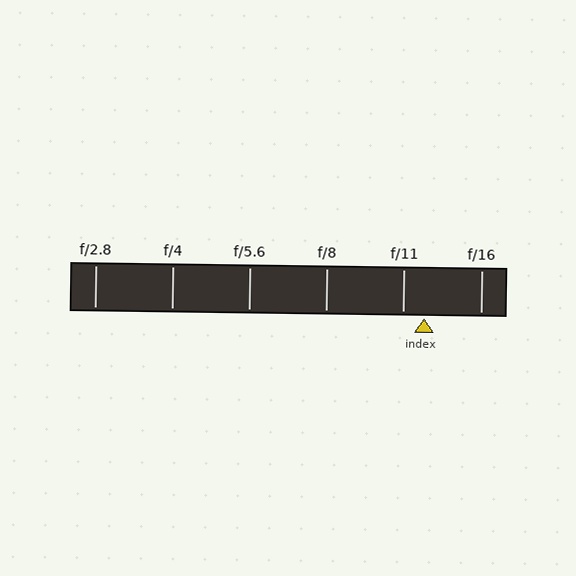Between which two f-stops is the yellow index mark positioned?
The index mark is between f/11 and f/16.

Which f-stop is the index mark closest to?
The index mark is closest to f/11.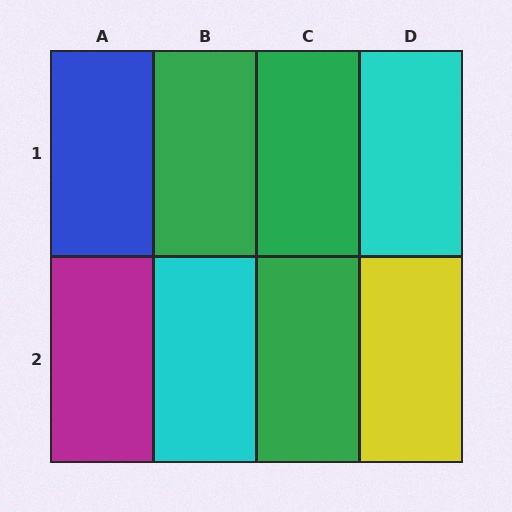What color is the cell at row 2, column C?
Green.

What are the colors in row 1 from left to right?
Blue, green, green, cyan.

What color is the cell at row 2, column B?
Cyan.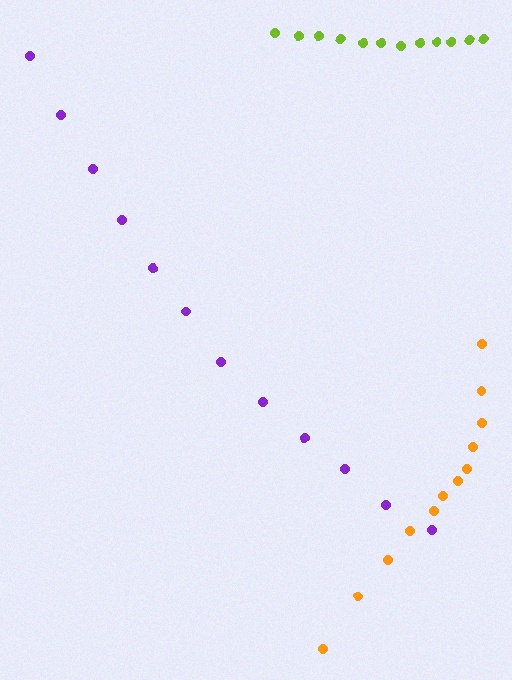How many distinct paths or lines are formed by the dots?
There are 3 distinct paths.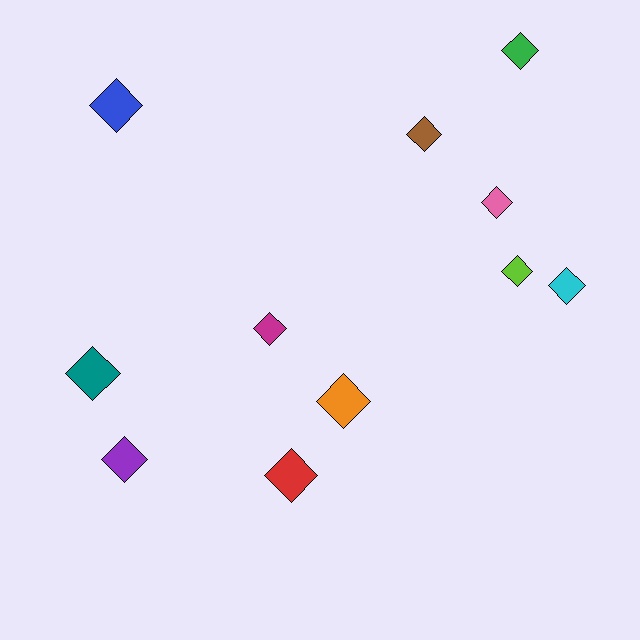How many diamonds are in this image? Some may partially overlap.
There are 11 diamonds.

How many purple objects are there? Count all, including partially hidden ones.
There is 1 purple object.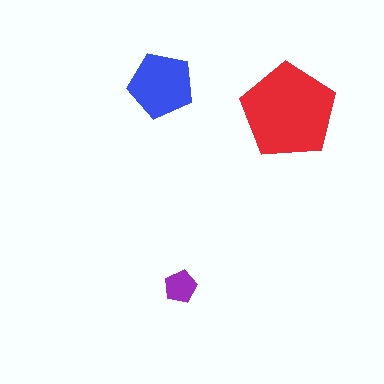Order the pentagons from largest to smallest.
the red one, the blue one, the purple one.